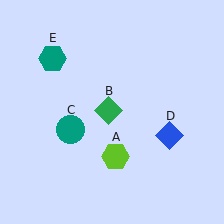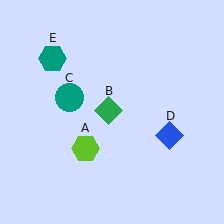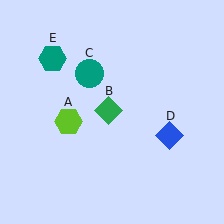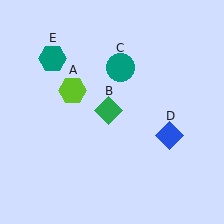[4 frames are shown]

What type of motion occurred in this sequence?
The lime hexagon (object A), teal circle (object C) rotated clockwise around the center of the scene.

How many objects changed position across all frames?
2 objects changed position: lime hexagon (object A), teal circle (object C).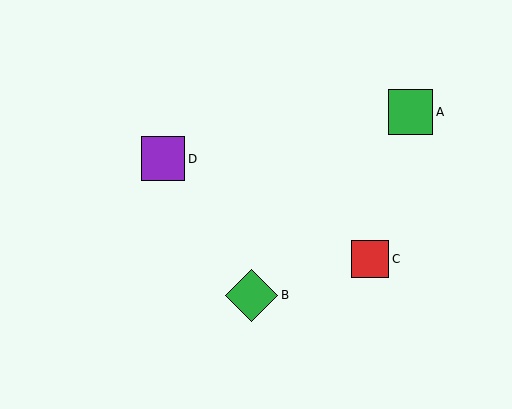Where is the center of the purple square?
The center of the purple square is at (163, 159).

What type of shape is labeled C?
Shape C is a red square.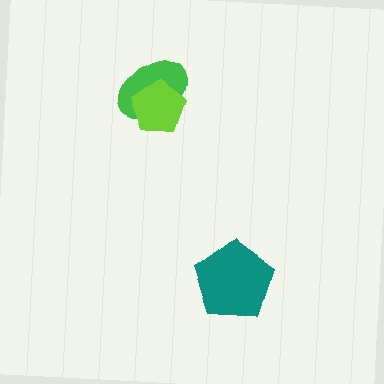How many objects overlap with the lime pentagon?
1 object overlaps with the lime pentagon.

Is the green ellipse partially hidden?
Yes, it is partially covered by another shape.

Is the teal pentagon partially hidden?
No, no other shape covers it.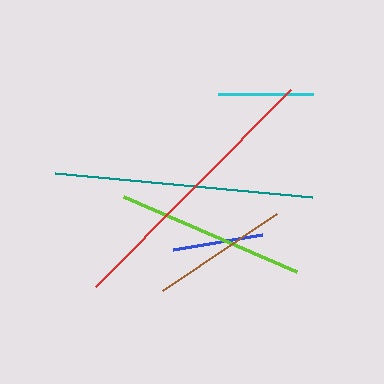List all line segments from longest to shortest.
From longest to shortest: red, teal, lime, brown, cyan, blue.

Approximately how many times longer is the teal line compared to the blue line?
The teal line is approximately 2.8 times the length of the blue line.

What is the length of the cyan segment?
The cyan segment is approximately 95 pixels long.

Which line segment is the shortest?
The blue line is the shortest at approximately 90 pixels.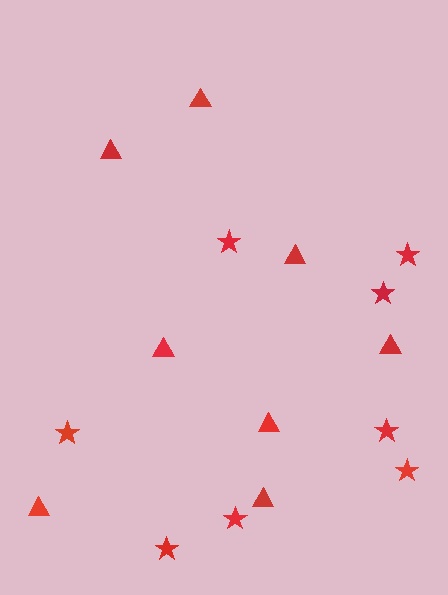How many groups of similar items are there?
There are 2 groups: one group of triangles (8) and one group of stars (8).